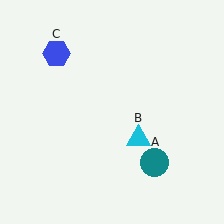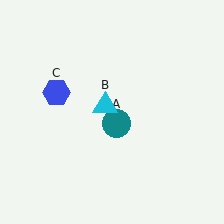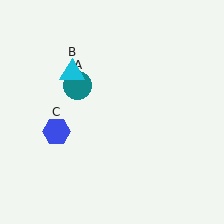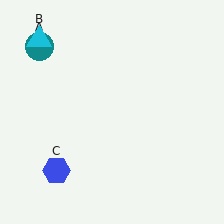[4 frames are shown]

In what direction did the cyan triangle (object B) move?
The cyan triangle (object B) moved up and to the left.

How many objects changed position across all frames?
3 objects changed position: teal circle (object A), cyan triangle (object B), blue hexagon (object C).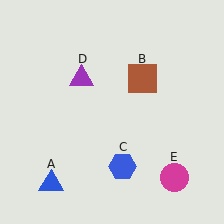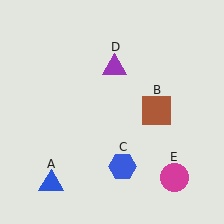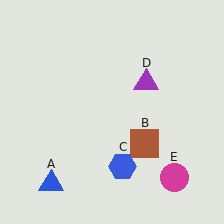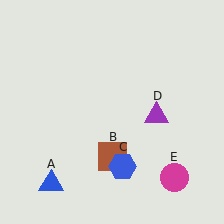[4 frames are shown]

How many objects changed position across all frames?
2 objects changed position: brown square (object B), purple triangle (object D).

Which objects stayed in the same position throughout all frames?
Blue triangle (object A) and blue hexagon (object C) and magenta circle (object E) remained stationary.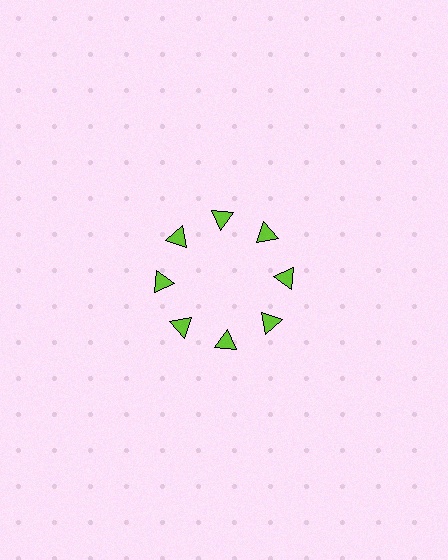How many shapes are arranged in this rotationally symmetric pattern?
There are 8 shapes, arranged in 8 groups of 1.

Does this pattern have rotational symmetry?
Yes, this pattern has 8-fold rotational symmetry. It looks the same after rotating 45 degrees around the center.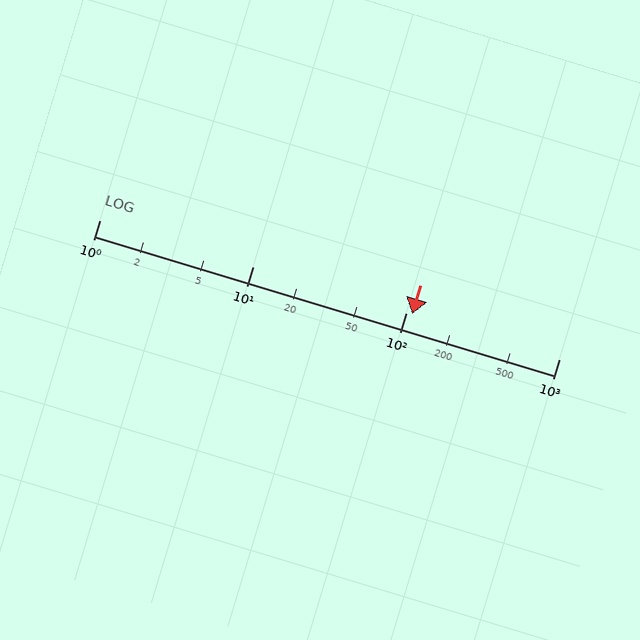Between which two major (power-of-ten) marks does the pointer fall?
The pointer is between 100 and 1000.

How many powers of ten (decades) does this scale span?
The scale spans 3 decades, from 1 to 1000.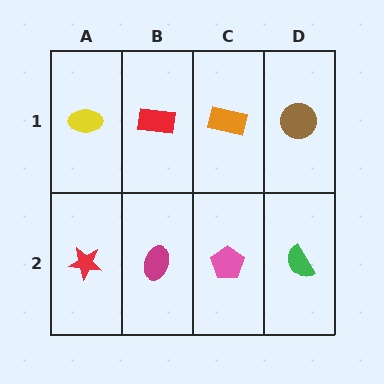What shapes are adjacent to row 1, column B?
A magenta ellipse (row 2, column B), a yellow ellipse (row 1, column A), an orange rectangle (row 1, column C).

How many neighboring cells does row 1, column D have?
2.